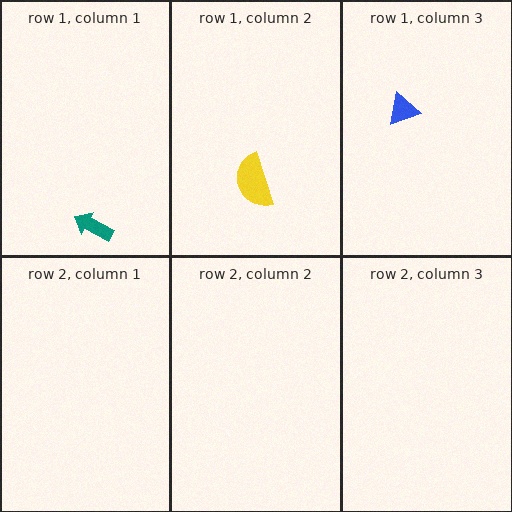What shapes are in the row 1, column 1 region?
The teal arrow.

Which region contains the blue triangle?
The row 1, column 3 region.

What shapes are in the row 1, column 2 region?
The yellow semicircle.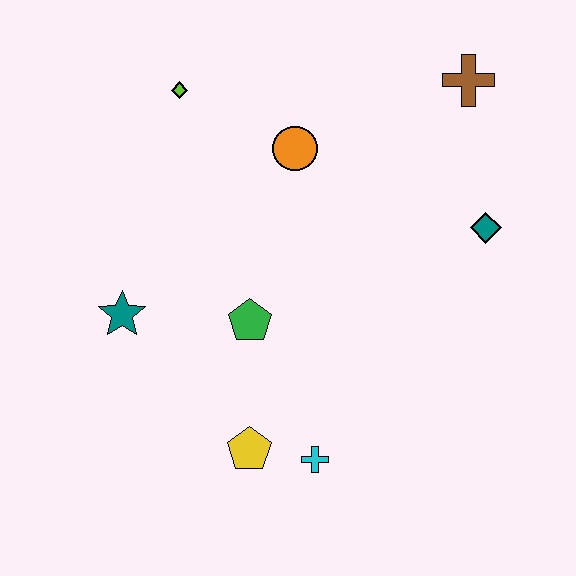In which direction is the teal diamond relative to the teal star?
The teal diamond is to the right of the teal star.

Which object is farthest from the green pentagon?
The brown cross is farthest from the green pentagon.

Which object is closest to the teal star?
The green pentagon is closest to the teal star.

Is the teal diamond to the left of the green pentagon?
No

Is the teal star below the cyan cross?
No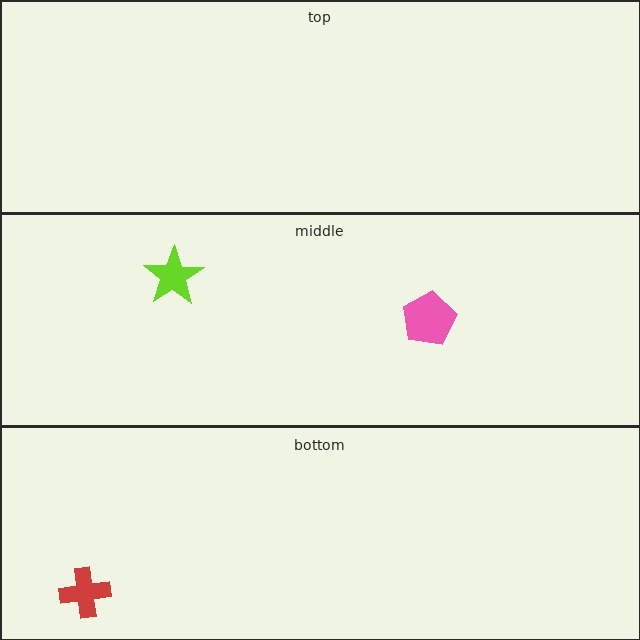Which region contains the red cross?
The bottom region.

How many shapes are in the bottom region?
1.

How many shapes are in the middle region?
2.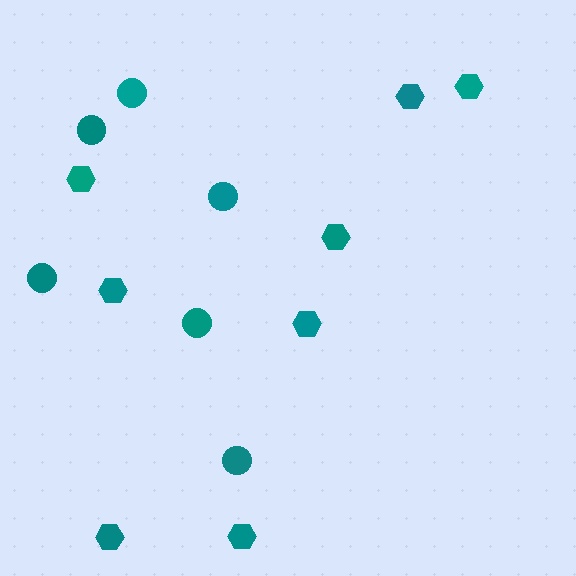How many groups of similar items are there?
There are 2 groups: one group of circles (6) and one group of hexagons (8).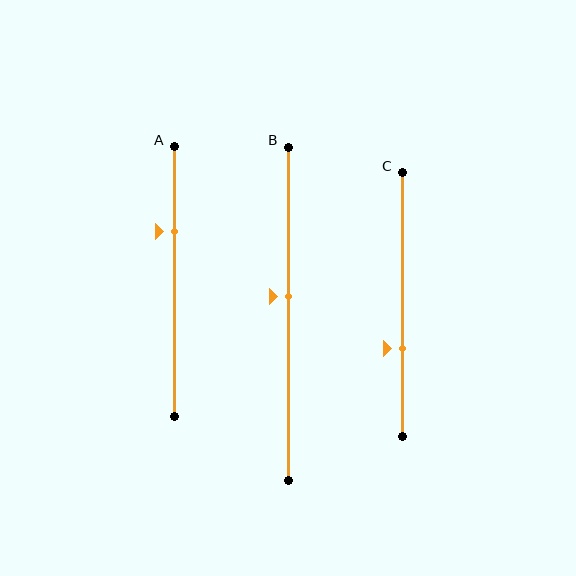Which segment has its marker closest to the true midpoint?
Segment B has its marker closest to the true midpoint.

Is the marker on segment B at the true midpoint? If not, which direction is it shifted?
No, the marker on segment B is shifted upward by about 5% of the segment length.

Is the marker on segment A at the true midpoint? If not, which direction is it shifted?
No, the marker on segment A is shifted upward by about 18% of the segment length.